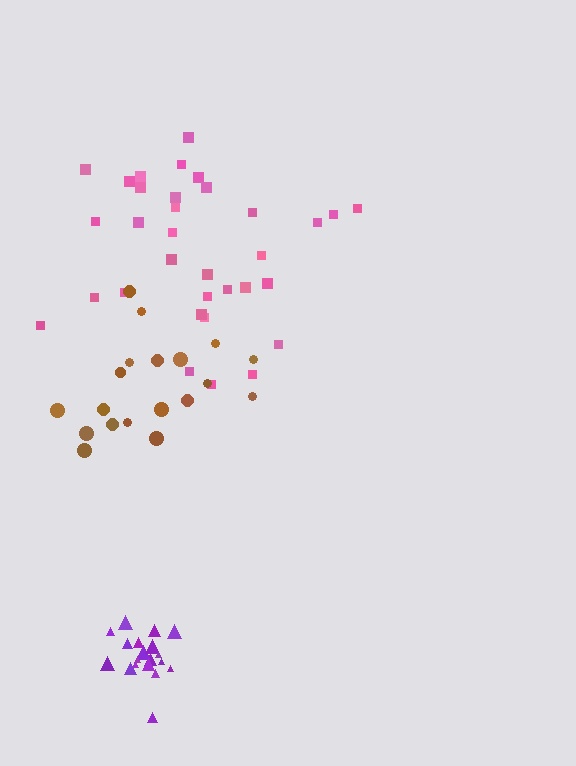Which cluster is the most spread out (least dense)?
Brown.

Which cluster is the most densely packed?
Purple.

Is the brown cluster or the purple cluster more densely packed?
Purple.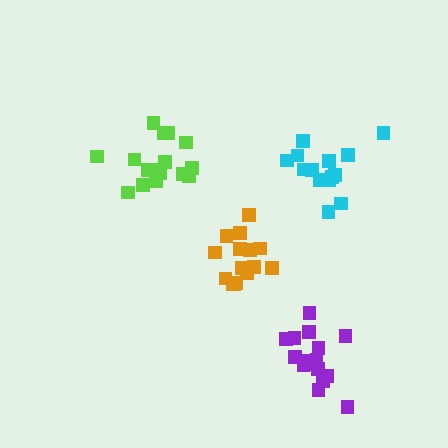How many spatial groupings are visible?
There are 4 spatial groupings.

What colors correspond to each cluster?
The clusters are colored: orange, cyan, lime, purple.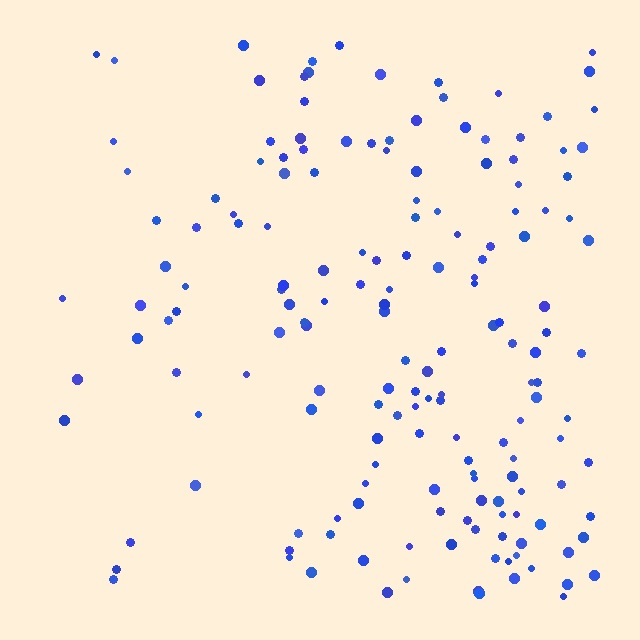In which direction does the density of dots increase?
From left to right, with the right side densest.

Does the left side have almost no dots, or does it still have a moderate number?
Still a moderate number, just noticeably fewer than the right.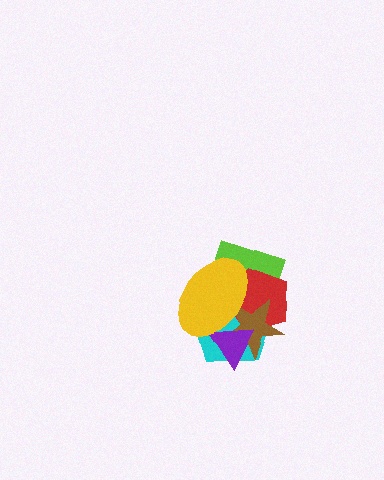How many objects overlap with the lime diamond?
5 objects overlap with the lime diamond.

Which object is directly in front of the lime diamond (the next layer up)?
The cyan pentagon is directly in front of the lime diamond.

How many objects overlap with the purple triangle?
5 objects overlap with the purple triangle.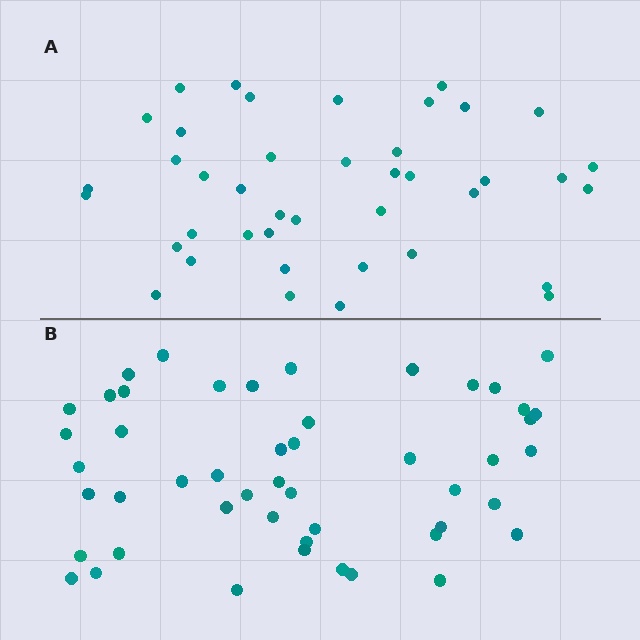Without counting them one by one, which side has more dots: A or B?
Region B (the bottom region) has more dots.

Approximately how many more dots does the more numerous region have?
Region B has roughly 8 or so more dots than region A.